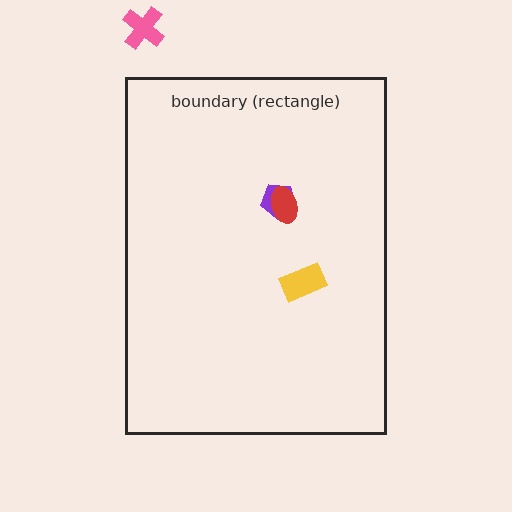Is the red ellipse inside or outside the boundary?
Inside.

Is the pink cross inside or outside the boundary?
Outside.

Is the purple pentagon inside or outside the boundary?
Inside.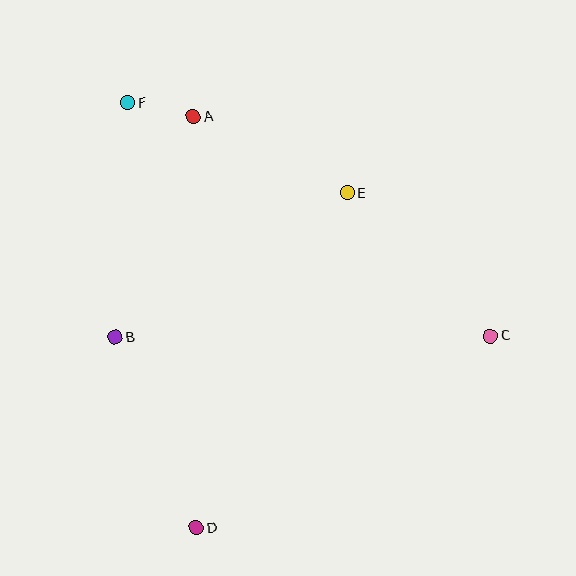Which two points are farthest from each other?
Points C and F are farthest from each other.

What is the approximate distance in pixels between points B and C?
The distance between B and C is approximately 375 pixels.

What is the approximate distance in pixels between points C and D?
The distance between C and D is approximately 351 pixels.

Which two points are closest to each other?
Points A and F are closest to each other.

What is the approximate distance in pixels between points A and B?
The distance between A and B is approximately 234 pixels.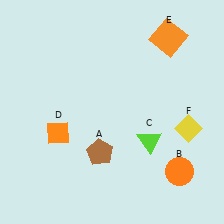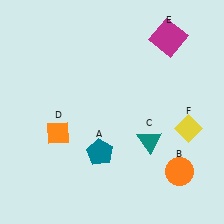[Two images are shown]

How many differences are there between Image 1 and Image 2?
There are 3 differences between the two images.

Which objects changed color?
A changed from brown to teal. C changed from lime to teal. E changed from orange to magenta.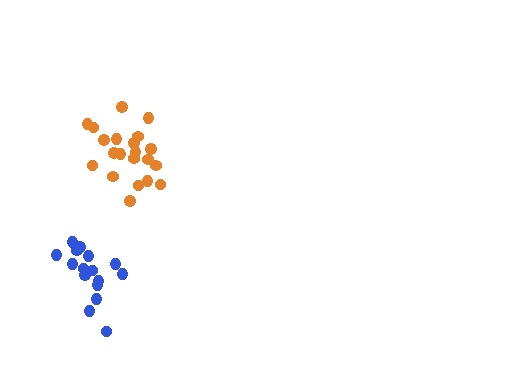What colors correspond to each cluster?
The clusters are colored: blue, orange.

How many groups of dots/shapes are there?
There are 2 groups.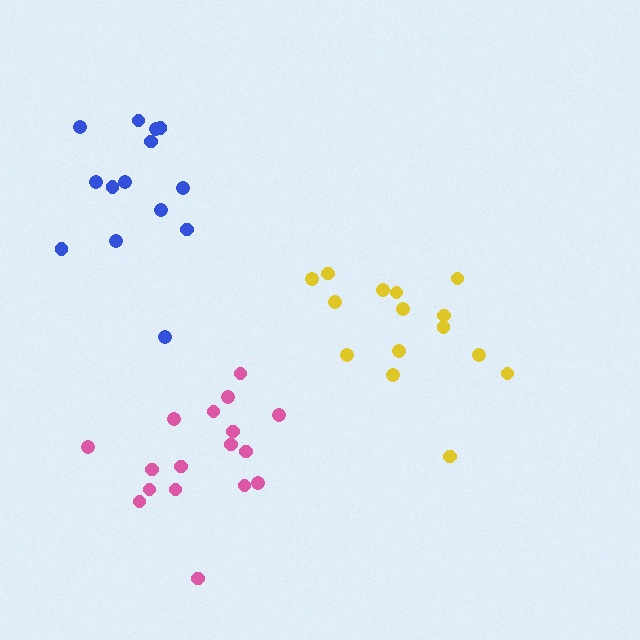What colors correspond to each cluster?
The clusters are colored: yellow, blue, pink.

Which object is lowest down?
The pink cluster is bottommost.